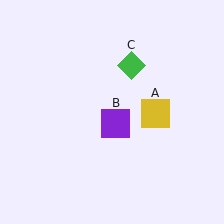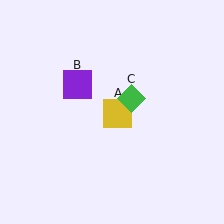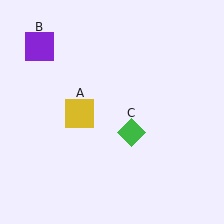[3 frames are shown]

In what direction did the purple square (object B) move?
The purple square (object B) moved up and to the left.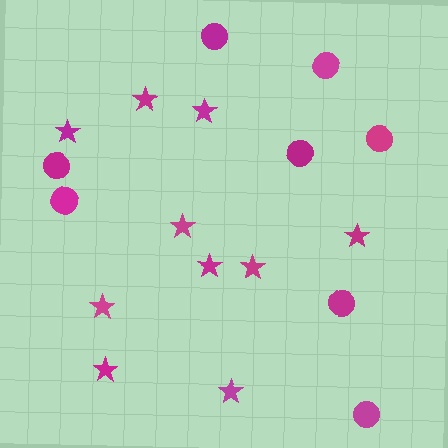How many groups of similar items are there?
There are 2 groups: one group of stars (10) and one group of circles (8).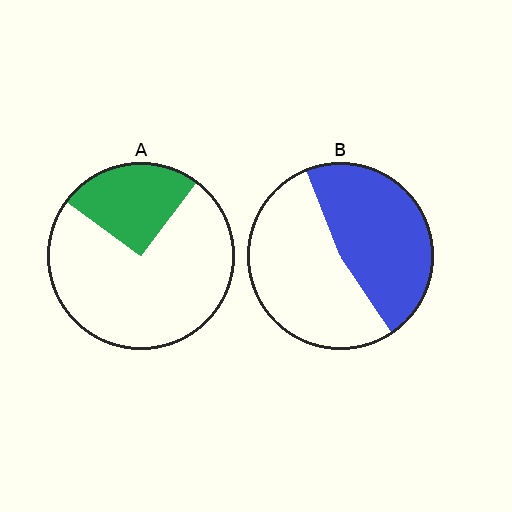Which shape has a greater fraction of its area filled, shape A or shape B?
Shape B.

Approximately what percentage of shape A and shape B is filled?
A is approximately 25% and B is approximately 45%.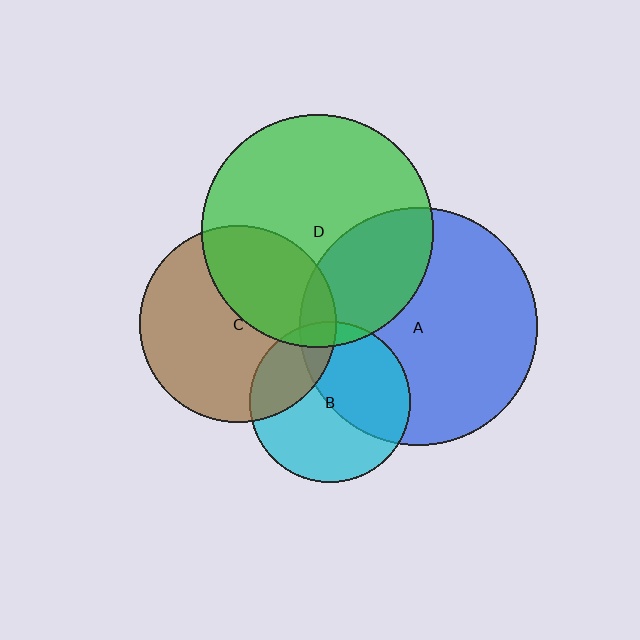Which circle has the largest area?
Circle A (blue).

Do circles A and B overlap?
Yes.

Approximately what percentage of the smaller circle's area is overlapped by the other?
Approximately 45%.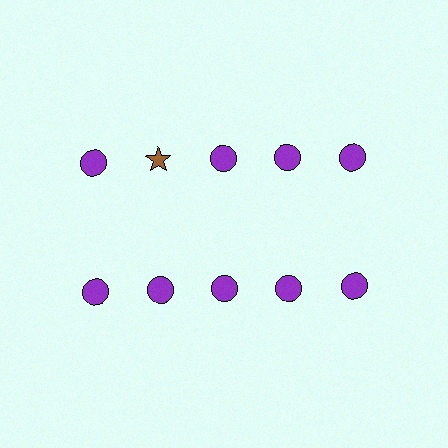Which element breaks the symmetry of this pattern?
The brown star in the top row, second from left column breaks the symmetry. All other shapes are purple circles.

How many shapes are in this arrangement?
There are 10 shapes arranged in a grid pattern.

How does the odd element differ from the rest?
It differs in both color (brown instead of purple) and shape (star instead of circle).